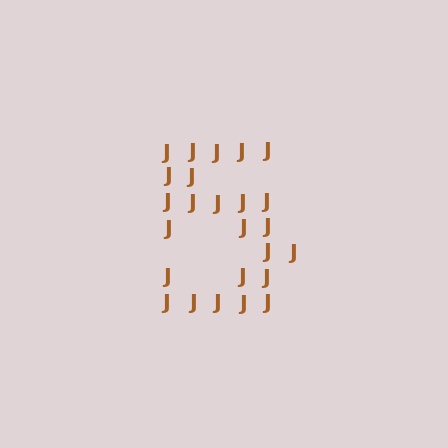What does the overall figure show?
The overall figure shows the digit 5.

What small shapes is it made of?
It is made of small letter J's.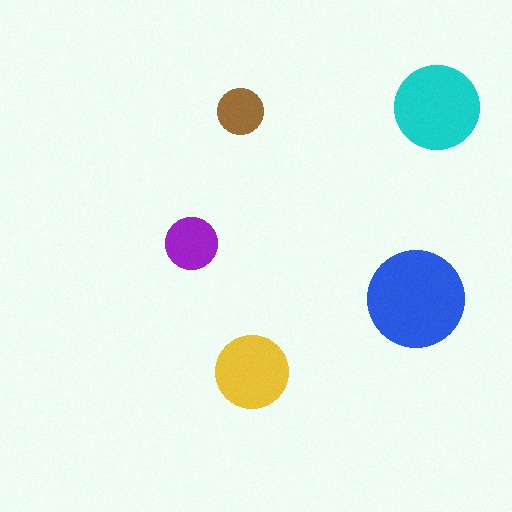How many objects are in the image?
There are 5 objects in the image.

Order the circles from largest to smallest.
the blue one, the cyan one, the yellow one, the purple one, the brown one.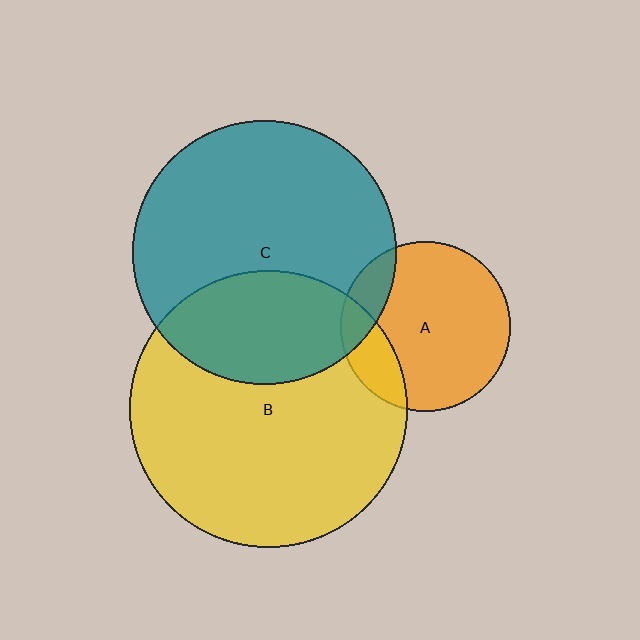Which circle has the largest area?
Circle B (yellow).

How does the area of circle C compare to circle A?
Approximately 2.4 times.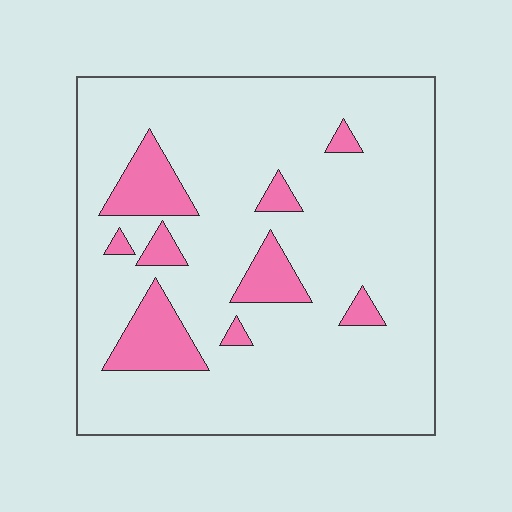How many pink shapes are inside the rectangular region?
9.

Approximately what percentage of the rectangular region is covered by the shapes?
Approximately 15%.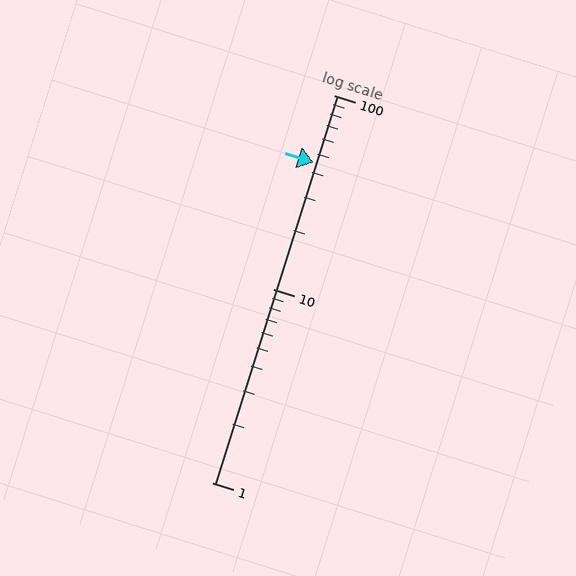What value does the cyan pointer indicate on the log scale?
The pointer indicates approximately 45.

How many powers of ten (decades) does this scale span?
The scale spans 2 decades, from 1 to 100.